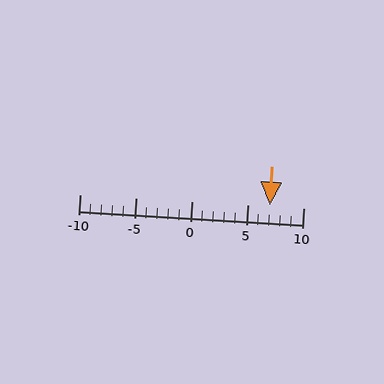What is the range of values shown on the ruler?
The ruler shows values from -10 to 10.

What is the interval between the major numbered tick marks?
The major tick marks are spaced 5 units apart.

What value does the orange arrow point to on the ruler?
The orange arrow points to approximately 7.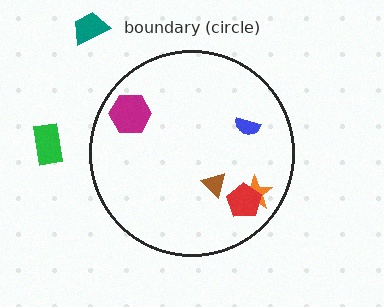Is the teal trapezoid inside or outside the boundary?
Outside.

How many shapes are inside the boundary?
5 inside, 2 outside.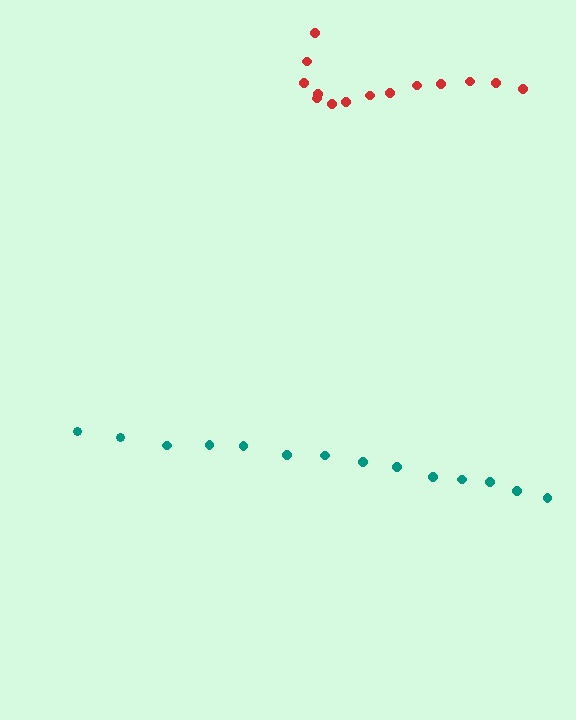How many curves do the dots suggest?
There are 2 distinct paths.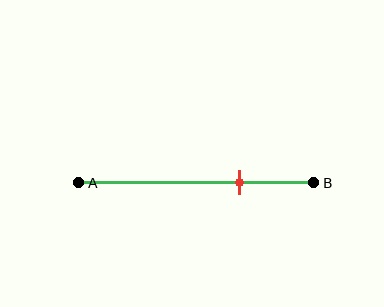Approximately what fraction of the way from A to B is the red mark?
The red mark is approximately 70% of the way from A to B.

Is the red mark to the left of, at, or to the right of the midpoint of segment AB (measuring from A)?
The red mark is to the right of the midpoint of segment AB.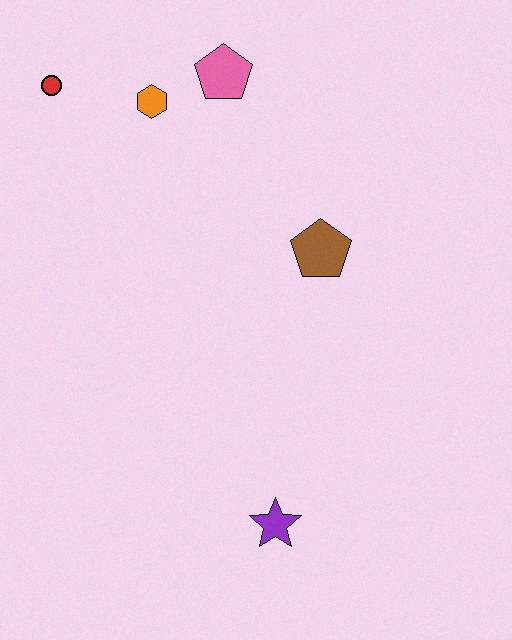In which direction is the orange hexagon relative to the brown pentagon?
The orange hexagon is to the left of the brown pentagon.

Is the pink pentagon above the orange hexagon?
Yes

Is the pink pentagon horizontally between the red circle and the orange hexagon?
No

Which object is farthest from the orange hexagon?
The purple star is farthest from the orange hexagon.